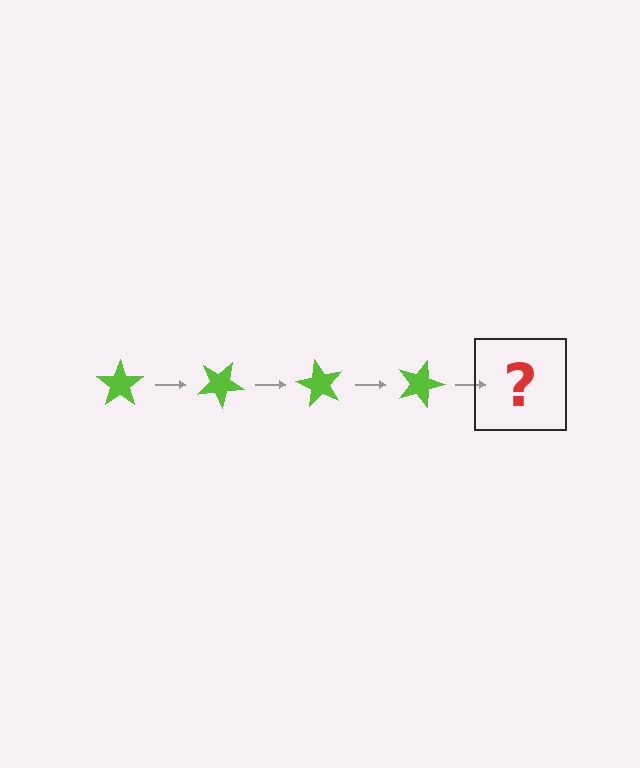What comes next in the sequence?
The next element should be a lime star rotated 120 degrees.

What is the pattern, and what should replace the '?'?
The pattern is that the star rotates 30 degrees each step. The '?' should be a lime star rotated 120 degrees.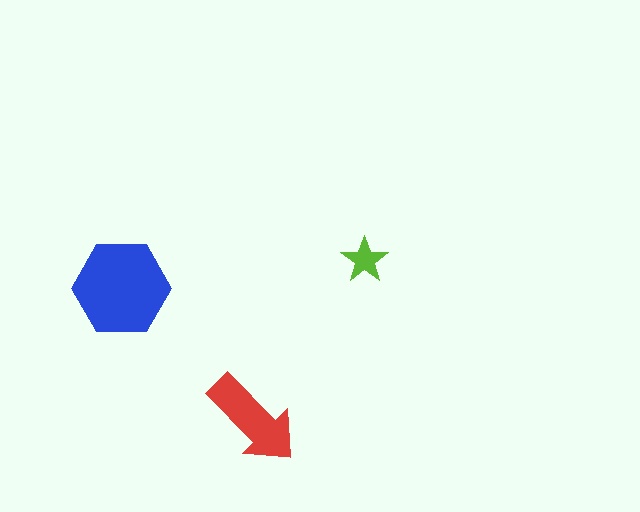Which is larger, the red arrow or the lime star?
The red arrow.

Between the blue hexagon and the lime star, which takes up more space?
The blue hexagon.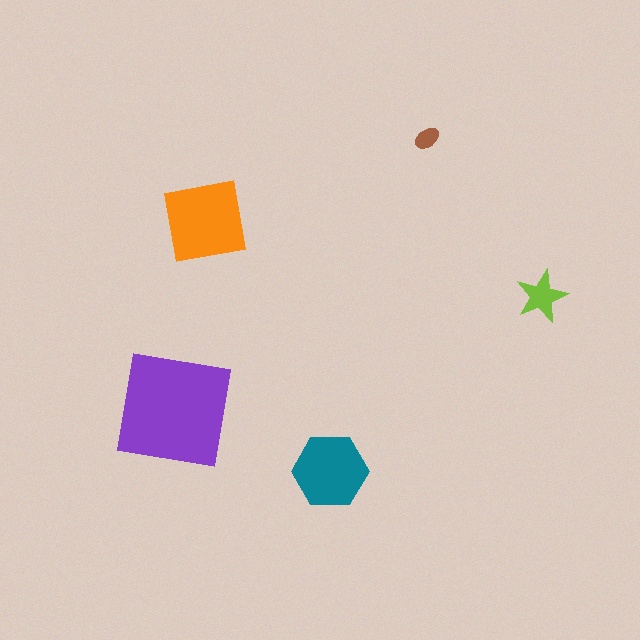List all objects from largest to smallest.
The purple square, the orange square, the teal hexagon, the lime star, the brown ellipse.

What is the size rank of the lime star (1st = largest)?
4th.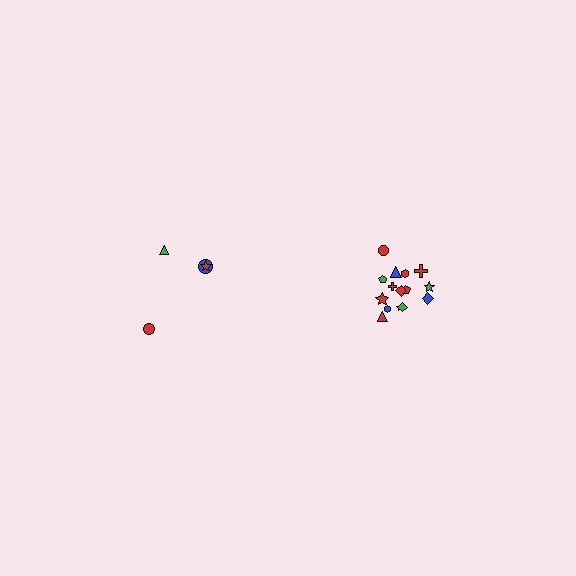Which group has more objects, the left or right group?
The right group.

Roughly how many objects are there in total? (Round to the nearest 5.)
Roughly 20 objects in total.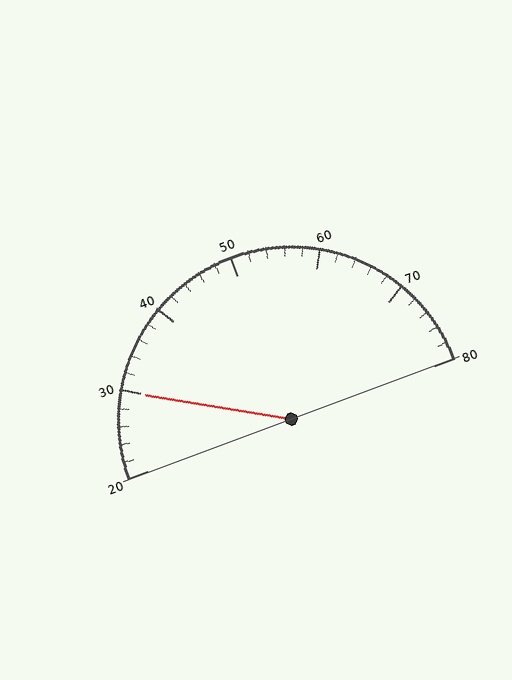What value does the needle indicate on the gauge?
The needle indicates approximately 30.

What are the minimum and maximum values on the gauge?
The gauge ranges from 20 to 80.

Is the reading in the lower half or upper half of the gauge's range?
The reading is in the lower half of the range (20 to 80).